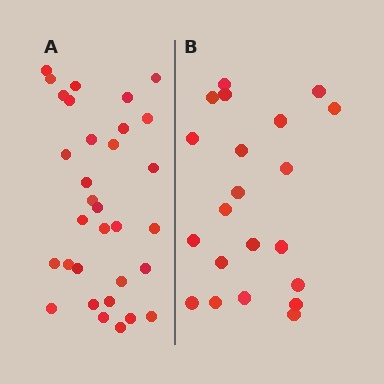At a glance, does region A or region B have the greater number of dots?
Region A (the left region) has more dots.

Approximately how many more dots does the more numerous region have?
Region A has roughly 12 or so more dots than region B.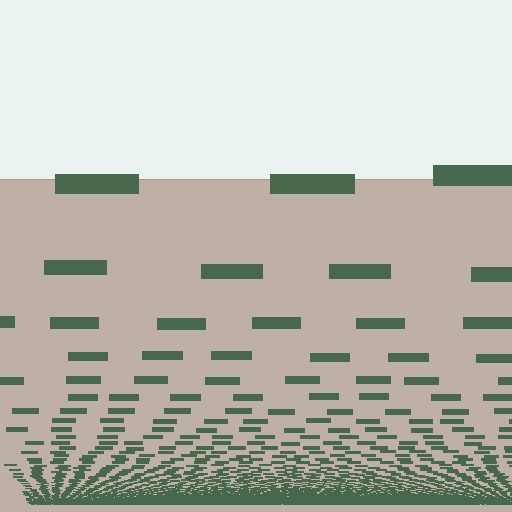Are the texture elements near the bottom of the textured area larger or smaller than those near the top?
Smaller. The gradient is inverted — elements near the bottom are smaller and denser.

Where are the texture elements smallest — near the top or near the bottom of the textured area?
Near the bottom.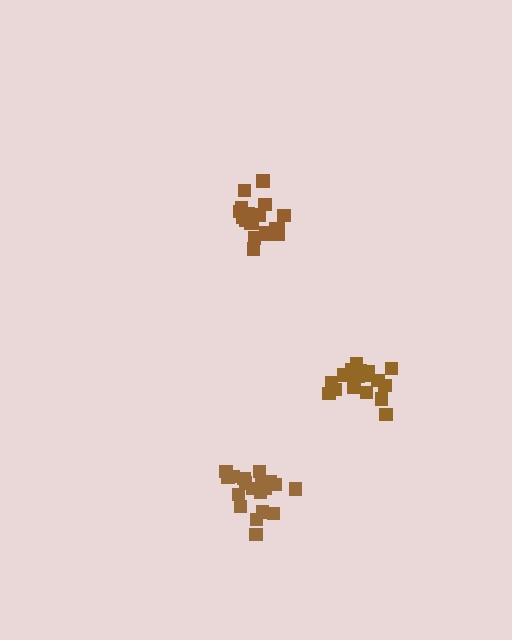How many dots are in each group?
Group 1: 19 dots, Group 2: 18 dots, Group 3: 20 dots (57 total).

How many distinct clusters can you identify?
There are 3 distinct clusters.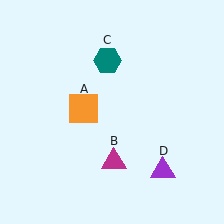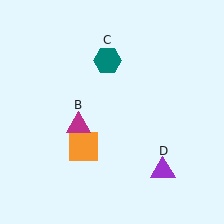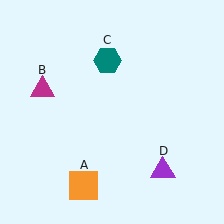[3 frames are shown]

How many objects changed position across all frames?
2 objects changed position: orange square (object A), magenta triangle (object B).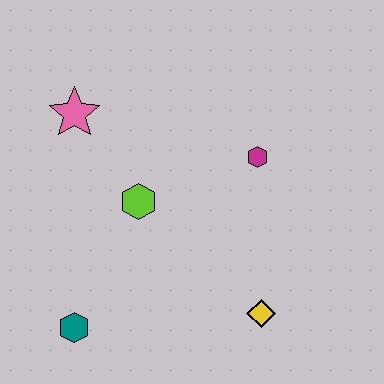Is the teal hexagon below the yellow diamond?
Yes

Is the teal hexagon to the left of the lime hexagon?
Yes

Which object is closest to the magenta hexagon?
The lime hexagon is closest to the magenta hexagon.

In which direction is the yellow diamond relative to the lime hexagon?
The yellow diamond is to the right of the lime hexagon.